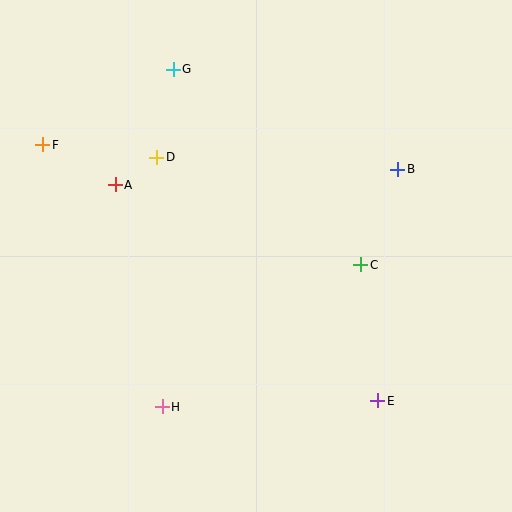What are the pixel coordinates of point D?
Point D is at (157, 157).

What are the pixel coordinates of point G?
Point G is at (173, 69).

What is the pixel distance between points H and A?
The distance between H and A is 227 pixels.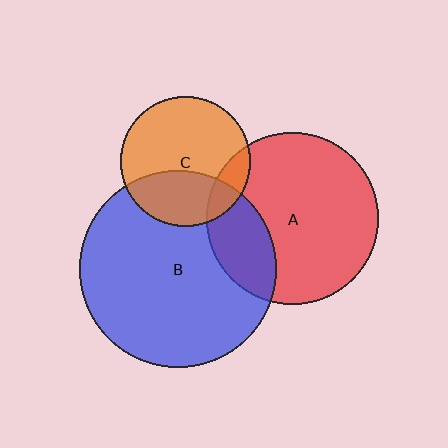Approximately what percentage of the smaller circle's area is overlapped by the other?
Approximately 25%.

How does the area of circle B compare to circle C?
Approximately 2.3 times.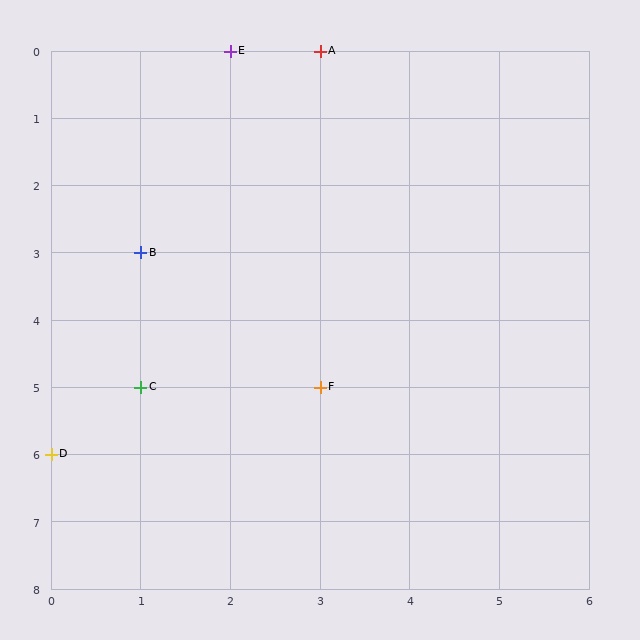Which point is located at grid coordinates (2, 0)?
Point E is at (2, 0).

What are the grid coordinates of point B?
Point B is at grid coordinates (1, 3).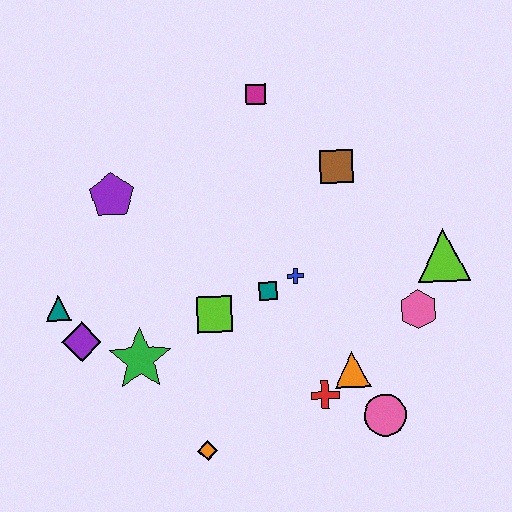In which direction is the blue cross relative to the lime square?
The blue cross is to the right of the lime square.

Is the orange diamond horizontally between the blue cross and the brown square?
No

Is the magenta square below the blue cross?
No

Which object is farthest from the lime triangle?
The teal triangle is farthest from the lime triangle.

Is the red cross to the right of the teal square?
Yes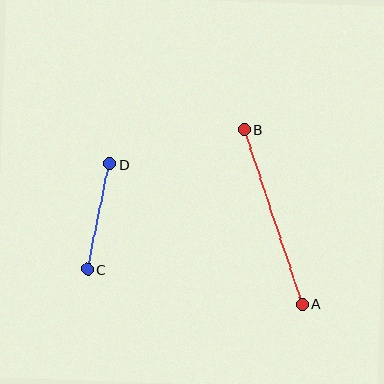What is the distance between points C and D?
The distance is approximately 108 pixels.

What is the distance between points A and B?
The distance is approximately 184 pixels.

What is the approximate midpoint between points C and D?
The midpoint is at approximately (99, 217) pixels.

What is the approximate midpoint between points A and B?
The midpoint is at approximately (273, 217) pixels.